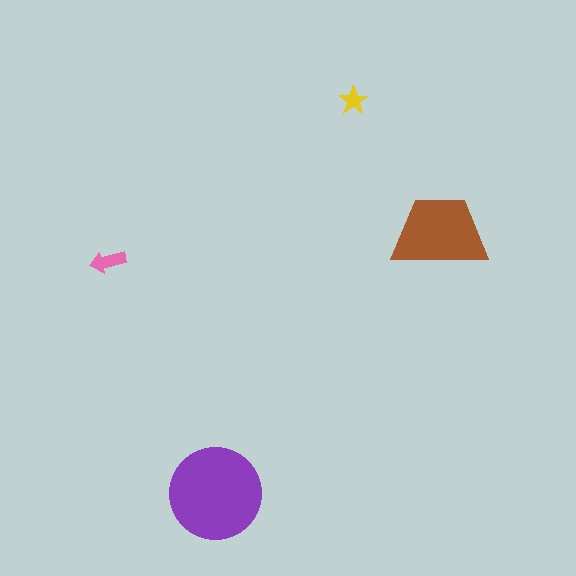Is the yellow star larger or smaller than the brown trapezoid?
Smaller.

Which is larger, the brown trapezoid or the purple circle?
The purple circle.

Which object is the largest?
The purple circle.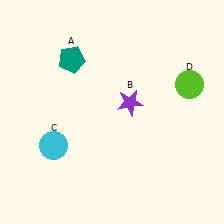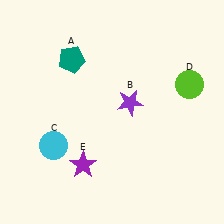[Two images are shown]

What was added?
A purple star (E) was added in Image 2.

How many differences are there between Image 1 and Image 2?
There is 1 difference between the two images.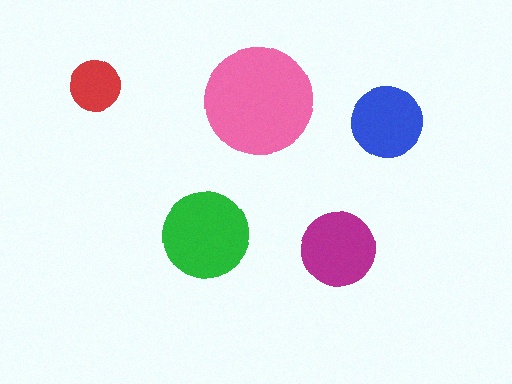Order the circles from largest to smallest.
the pink one, the green one, the magenta one, the blue one, the red one.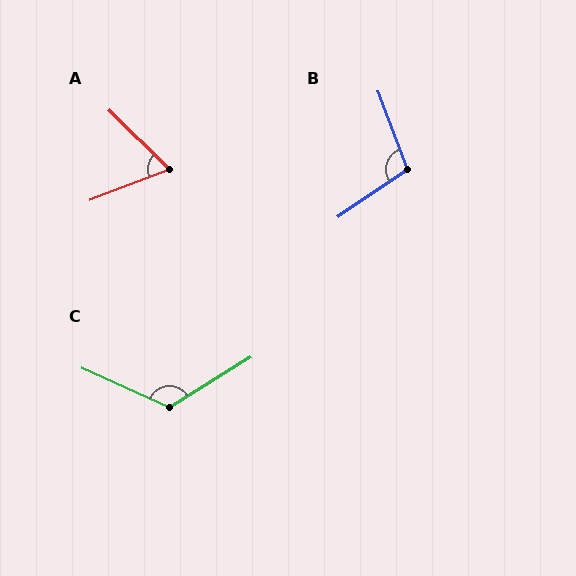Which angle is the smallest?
A, at approximately 66 degrees.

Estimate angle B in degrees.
Approximately 104 degrees.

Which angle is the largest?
C, at approximately 124 degrees.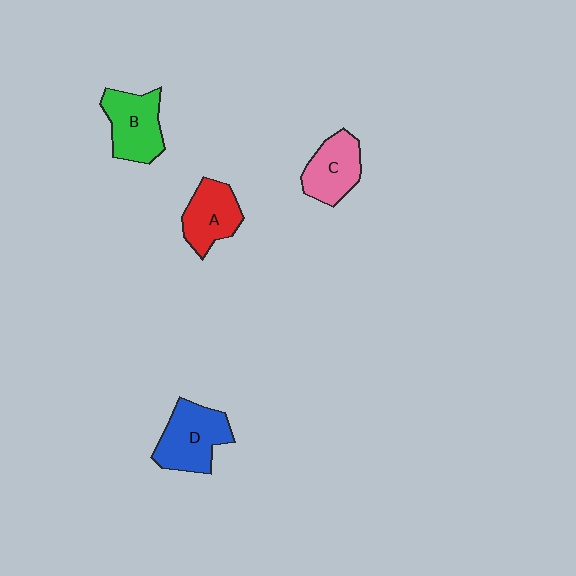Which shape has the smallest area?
Shape A (red).